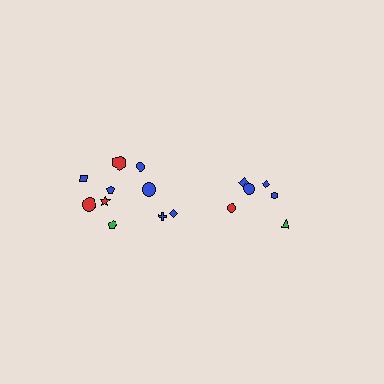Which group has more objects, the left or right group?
The left group.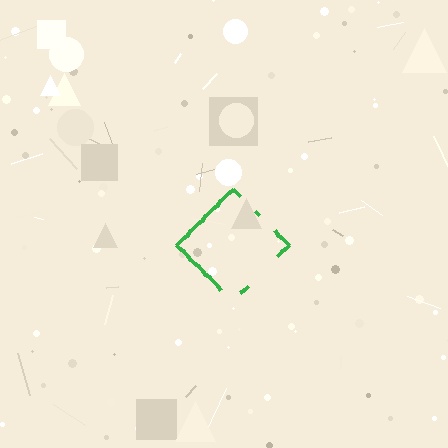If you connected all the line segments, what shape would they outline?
They would outline a diamond.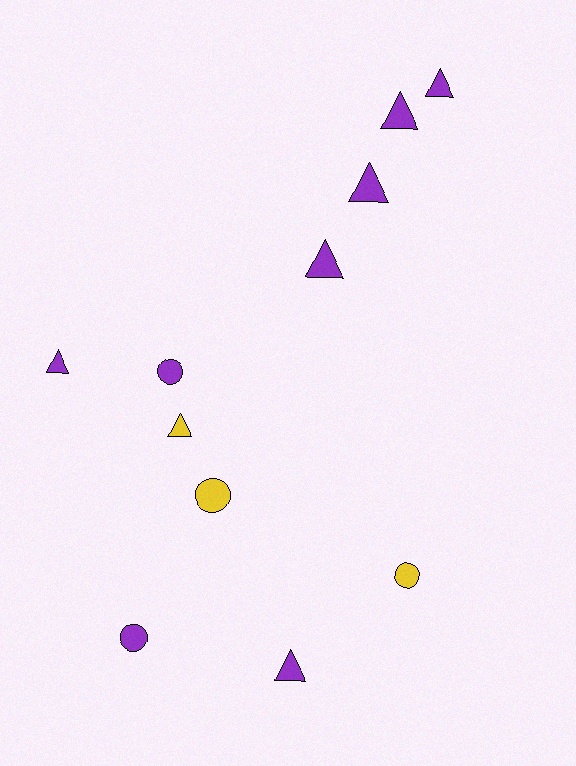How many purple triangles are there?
There are 6 purple triangles.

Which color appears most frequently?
Purple, with 8 objects.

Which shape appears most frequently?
Triangle, with 7 objects.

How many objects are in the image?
There are 11 objects.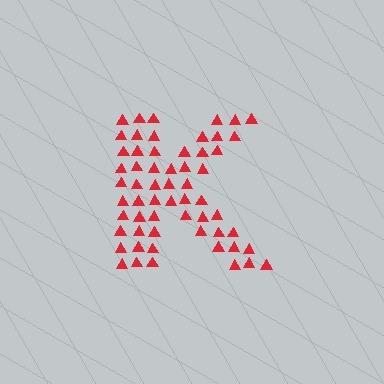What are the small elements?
The small elements are triangles.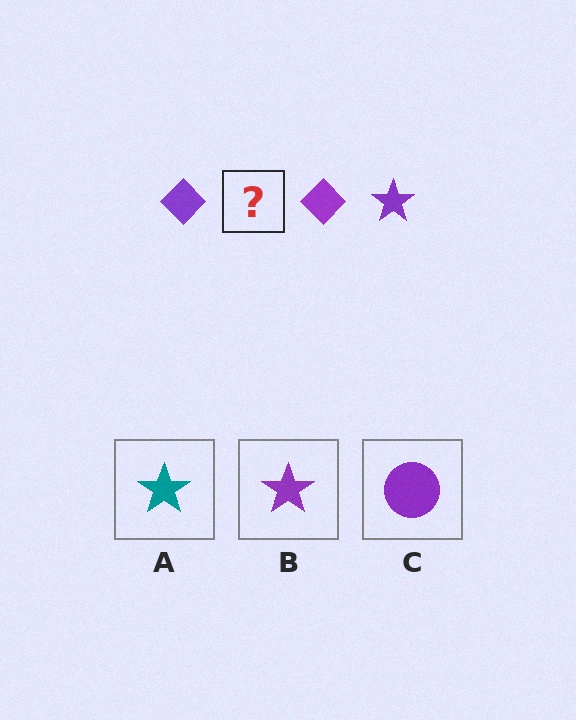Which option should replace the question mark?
Option B.